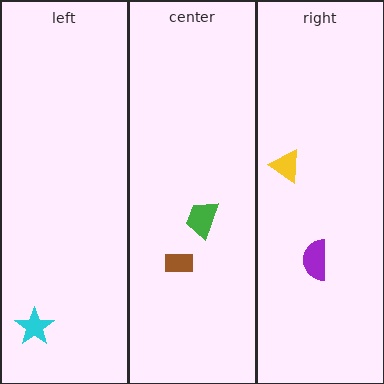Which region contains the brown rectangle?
The center region.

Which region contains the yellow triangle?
The right region.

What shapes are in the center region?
The green trapezoid, the brown rectangle.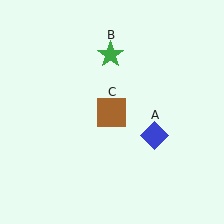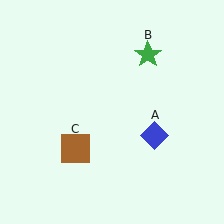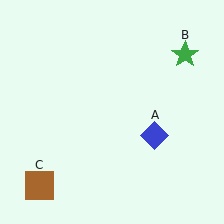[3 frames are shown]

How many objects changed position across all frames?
2 objects changed position: green star (object B), brown square (object C).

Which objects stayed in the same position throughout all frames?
Blue diamond (object A) remained stationary.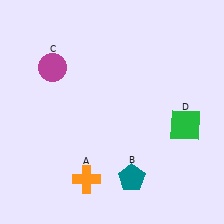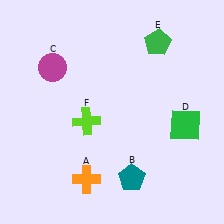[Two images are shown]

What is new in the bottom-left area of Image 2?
A lime cross (F) was added in the bottom-left area of Image 2.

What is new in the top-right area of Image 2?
A green pentagon (E) was added in the top-right area of Image 2.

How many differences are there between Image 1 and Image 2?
There are 2 differences between the two images.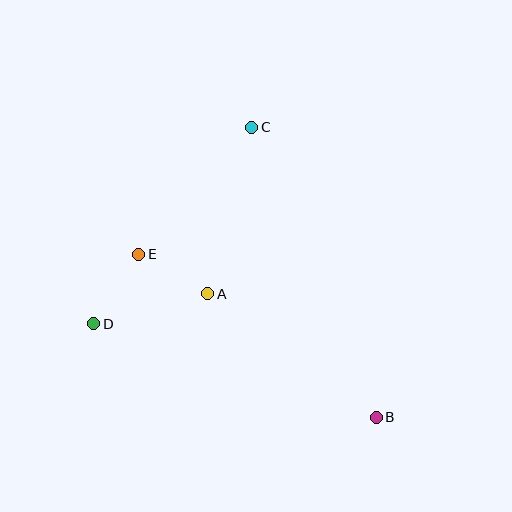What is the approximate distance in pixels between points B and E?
The distance between B and E is approximately 288 pixels.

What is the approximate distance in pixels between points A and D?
The distance between A and D is approximately 118 pixels.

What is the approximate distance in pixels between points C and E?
The distance between C and E is approximately 170 pixels.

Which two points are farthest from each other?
Points B and C are farthest from each other.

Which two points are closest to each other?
Points A and E are closest to each other.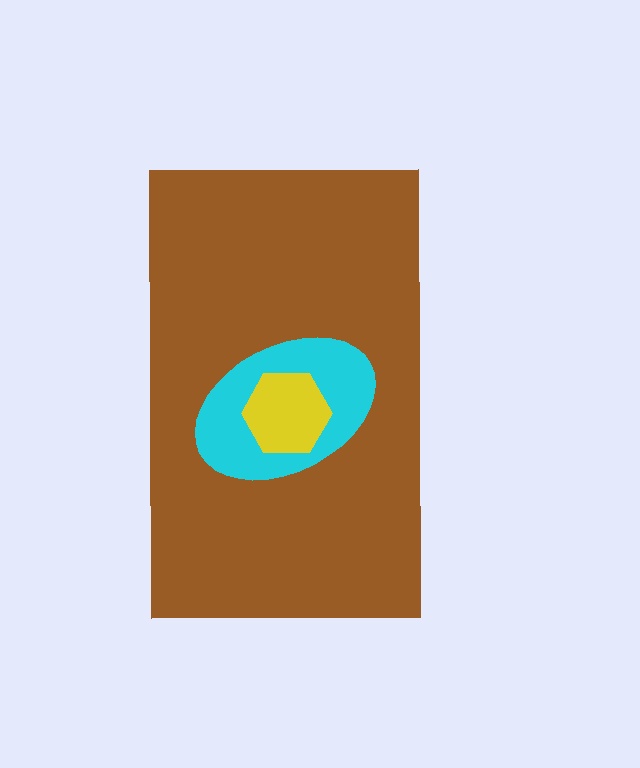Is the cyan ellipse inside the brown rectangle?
Yes.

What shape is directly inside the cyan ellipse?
The yellow hexagon.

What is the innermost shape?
The yellow hexagon.